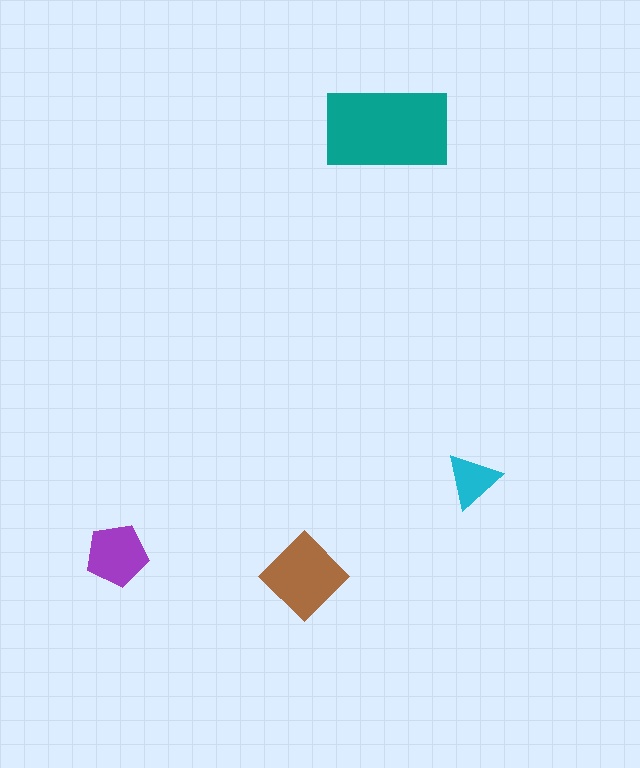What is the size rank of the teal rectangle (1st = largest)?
1st.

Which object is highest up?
The teal rectangle is topmost.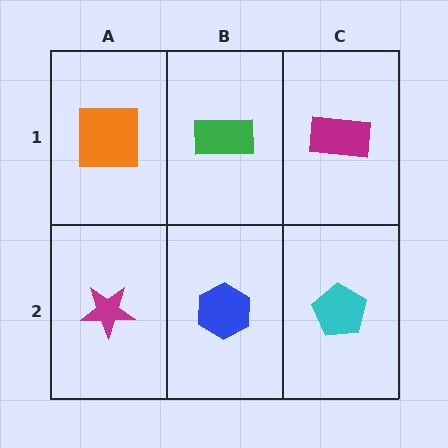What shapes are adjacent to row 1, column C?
A cyan pentagon (row 2, column C), a green rectangle (row 1, column B).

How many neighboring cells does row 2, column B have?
3.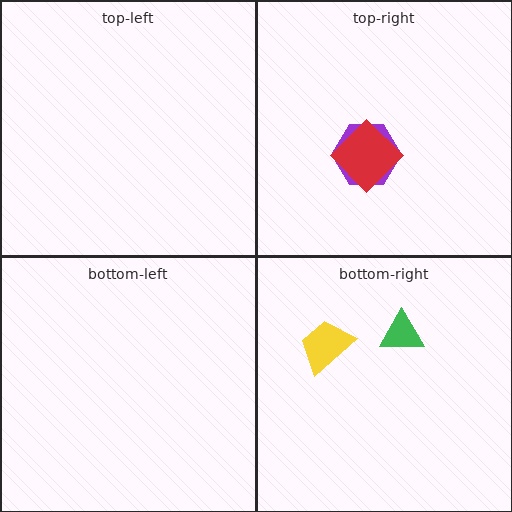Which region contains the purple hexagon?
The top-right region.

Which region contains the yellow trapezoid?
The bottom-right region.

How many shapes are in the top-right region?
2.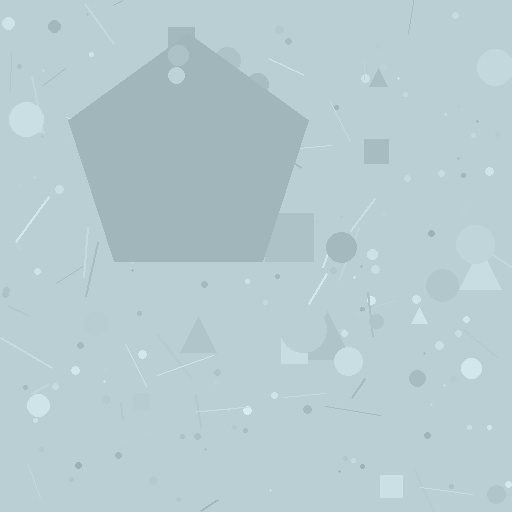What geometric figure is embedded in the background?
A pentagon is embedded in the background.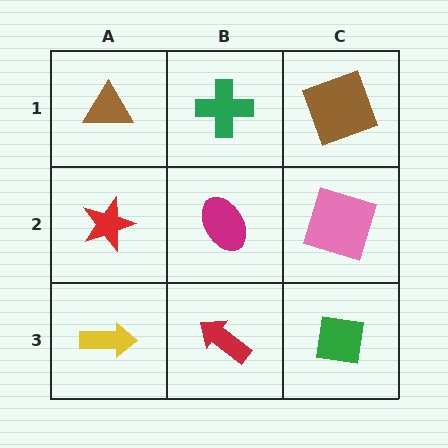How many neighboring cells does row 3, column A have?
2.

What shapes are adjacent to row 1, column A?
A red star (row 2, column A), a green cross (row 1, column B).